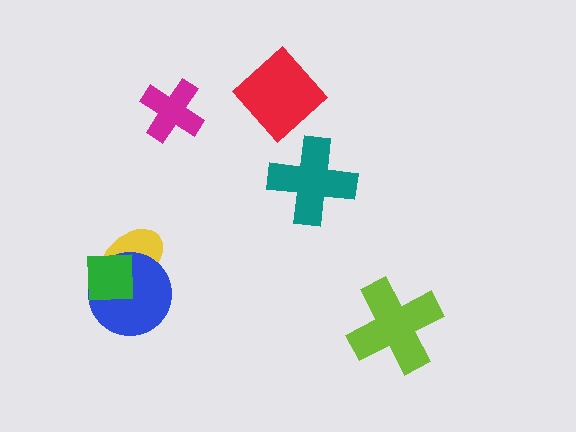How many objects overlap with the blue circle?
2 objects overlap with the blue circle.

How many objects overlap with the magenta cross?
0 objects overlap with the magenta cross.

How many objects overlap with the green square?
2 objects overlap with the green square.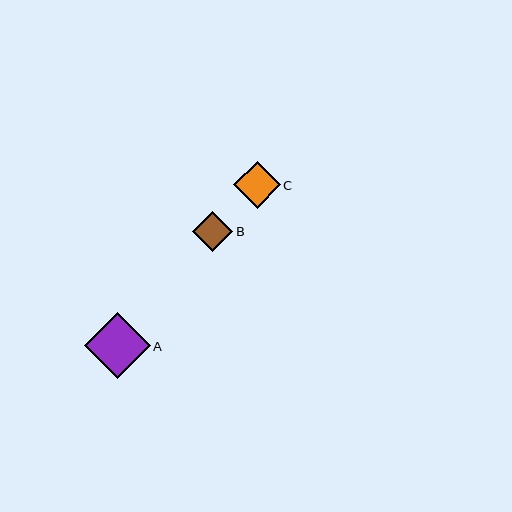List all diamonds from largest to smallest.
From largest to smallest: A, C, B.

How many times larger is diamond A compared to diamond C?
Diamond A is approximately 1.4 times the size of diamond C.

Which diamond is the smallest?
Diamond B is the smallest with a size of approximately 40 pixels.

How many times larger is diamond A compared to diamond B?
Diamond A is approximately 1.6 times the size of diamond B.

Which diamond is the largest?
Diamond A is the largest with a size of approximately 66 pixels.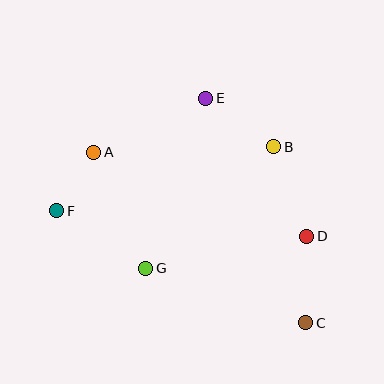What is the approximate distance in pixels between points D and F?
The distance between D and F is approximately 251 pixels.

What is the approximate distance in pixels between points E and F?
The distance between E and F is approximately 186 pixels.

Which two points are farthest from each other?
Points C and F are farthest from each other.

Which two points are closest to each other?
Points A and F are closest to each other.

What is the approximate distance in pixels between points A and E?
The distance between A and E is approximately 124 pixels.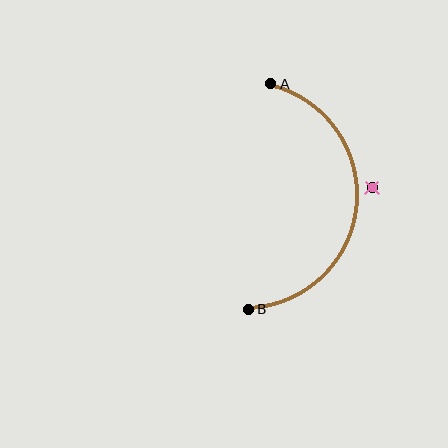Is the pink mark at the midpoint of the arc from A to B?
No — the pink mark does not lie on the arc at all. It sits slightly outside the curve.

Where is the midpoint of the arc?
The arc midpoint is the point on the curve farthest from the straight line joining A and B. It sits to the right of that line.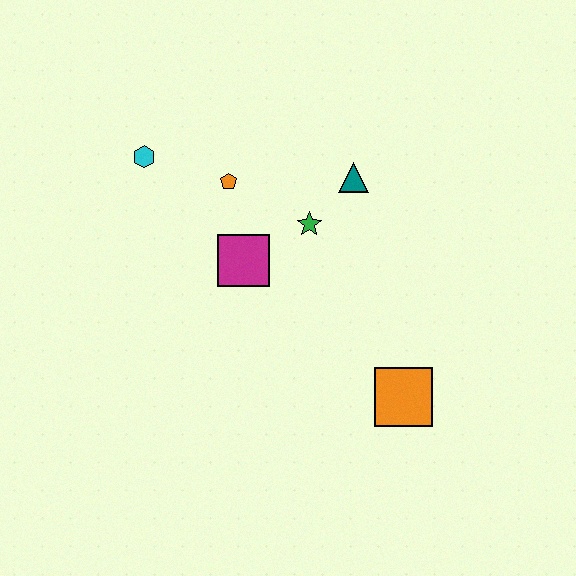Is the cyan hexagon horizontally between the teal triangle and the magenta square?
No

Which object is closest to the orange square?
The green star is closest to the orange square.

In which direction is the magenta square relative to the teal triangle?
The magenta square is to the left of the teal triangle.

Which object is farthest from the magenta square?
The orange square is farthest from the magenta square.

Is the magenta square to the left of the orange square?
Yes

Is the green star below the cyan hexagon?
Yes